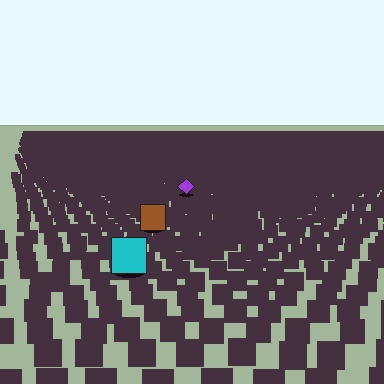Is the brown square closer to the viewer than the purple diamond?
Yes. The brown square is closer — you can tell from the texture gradient: the ground texture is coarser near it.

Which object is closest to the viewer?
The cyan square is closest. The texture marks near it are larger and more spread out.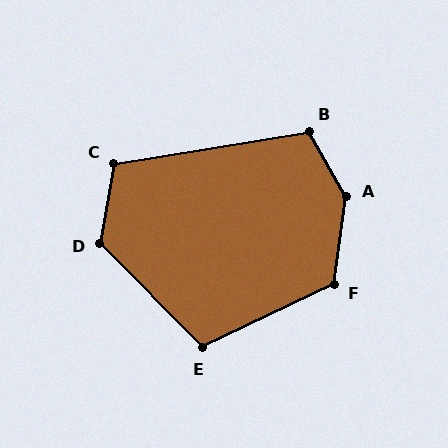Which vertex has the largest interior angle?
A, at approximately 142 degrees.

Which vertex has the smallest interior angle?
E, at approximately 109 degrees.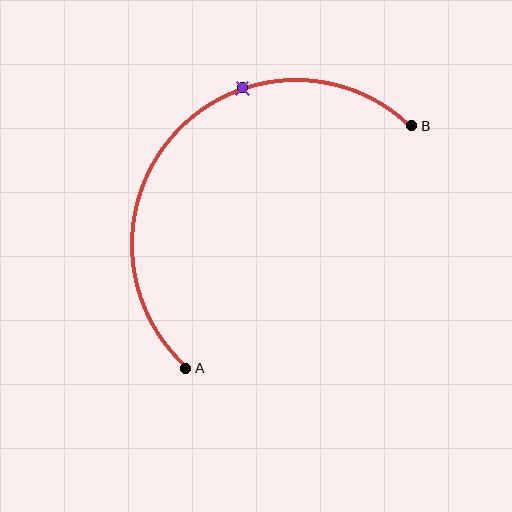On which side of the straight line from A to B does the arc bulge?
The arc bulges above and to the left of the straight line connecting A and B.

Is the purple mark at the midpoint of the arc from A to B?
No. The purple mark lies on the arc but is closer to endpoint B. The arc midpoint would be at the point on the curve equidistant along the arc from both A and B.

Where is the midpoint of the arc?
The arc midpoint is the point on the curve farthest from the straight line joining A and B. It sits above and to the left of that line.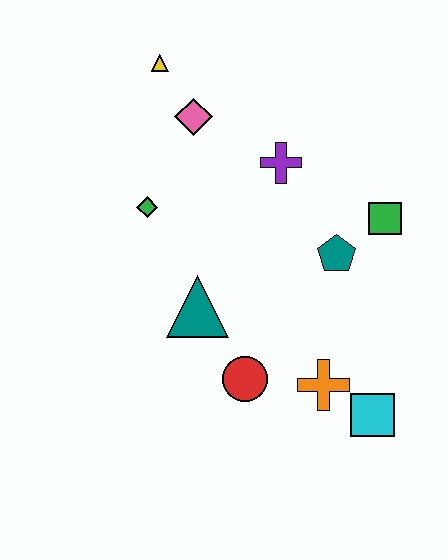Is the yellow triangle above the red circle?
Yes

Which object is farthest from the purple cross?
The cyan square is farthest from the purple cross.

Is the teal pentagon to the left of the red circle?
No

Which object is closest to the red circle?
The orange cross is closest to the red circle.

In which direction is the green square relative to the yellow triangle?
The green square is to the right of the yellow triangle.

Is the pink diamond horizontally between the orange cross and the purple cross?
No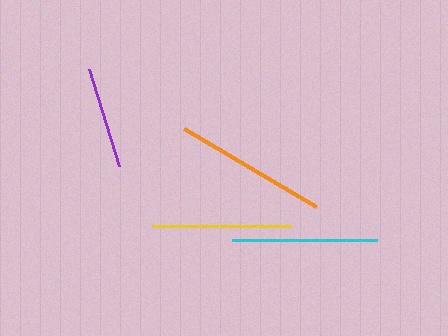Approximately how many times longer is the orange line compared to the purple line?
The orange line is approximately 1.5 times the length of the purple line.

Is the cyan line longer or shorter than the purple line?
The cyan line is longer than the purple line.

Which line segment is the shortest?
The purple line is the shortest at approximately 101 pixels.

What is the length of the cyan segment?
The cyan segment is approximately 145 pixels long.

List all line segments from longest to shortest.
From longest to shortest: orange, cyan, yellow, purple.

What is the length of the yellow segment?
The yellow segment is approximately 139 pixels long.